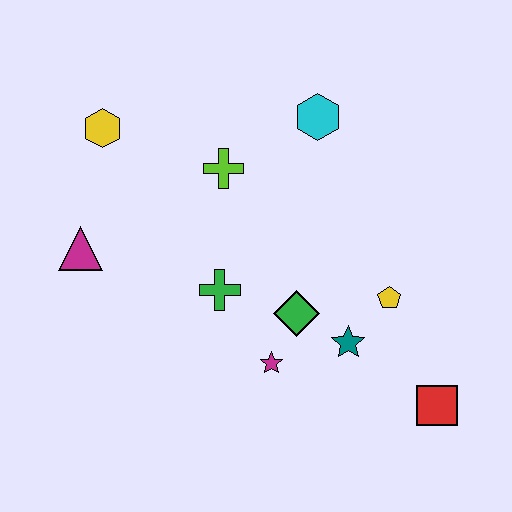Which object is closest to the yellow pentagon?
The teal star is closest to the yellow pentagon.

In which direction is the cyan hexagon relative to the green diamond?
The cyan hexagon is above the green diamond.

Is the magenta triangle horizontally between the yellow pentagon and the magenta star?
No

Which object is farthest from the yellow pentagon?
The yellow hexagon is farthest from the yellow pentagon.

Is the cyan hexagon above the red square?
Yes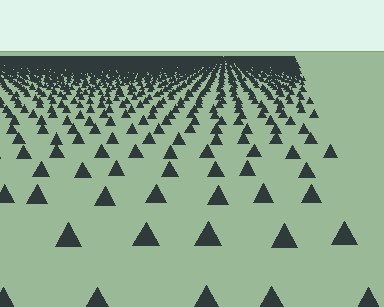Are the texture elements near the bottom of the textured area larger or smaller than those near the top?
Larger. Near the bottom, elements are closer to the viewer and appear at a bigger on-screen size.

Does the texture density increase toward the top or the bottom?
Density increases toward the top.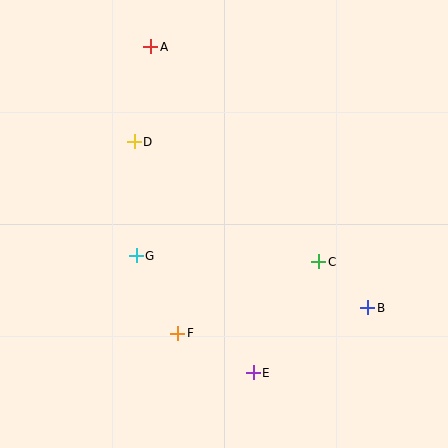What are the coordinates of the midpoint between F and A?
The midpoint between F and A is at (164, 190).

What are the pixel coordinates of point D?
Point D is at (134, 142).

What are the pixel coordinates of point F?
Point F is at (178, 333).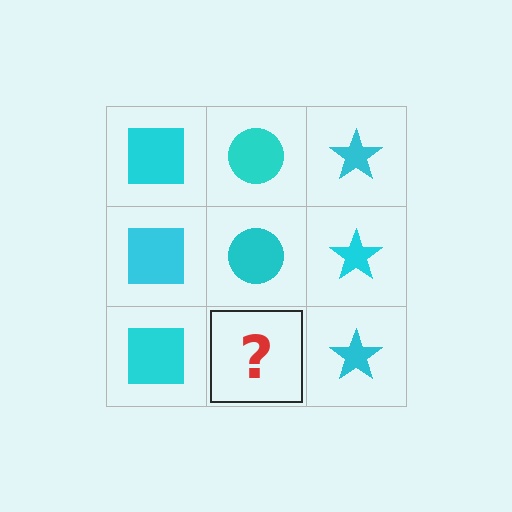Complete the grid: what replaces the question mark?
The question mark should be replaced with a cyan circle.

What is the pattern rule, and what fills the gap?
The rule is that each column has a consistent shape. The gap should be filled with a cyan circle.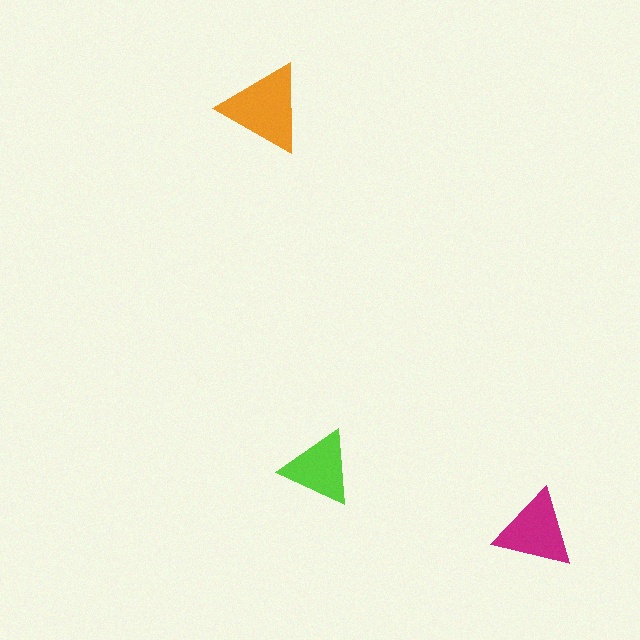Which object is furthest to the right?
The magenta triangle is rightmost.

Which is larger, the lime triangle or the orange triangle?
The orange one.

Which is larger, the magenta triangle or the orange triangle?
The orange one.